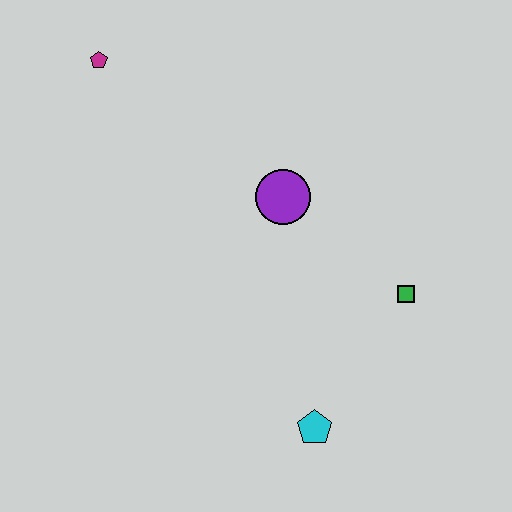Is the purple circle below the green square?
No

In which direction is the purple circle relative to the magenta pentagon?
The purple circle is to the right of the magenta pentagon.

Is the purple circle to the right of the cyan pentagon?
No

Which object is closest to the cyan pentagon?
The green square is closest to the cyan pentagon.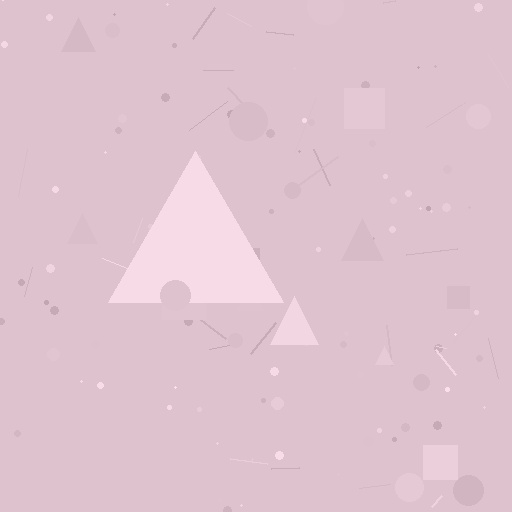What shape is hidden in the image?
A triangle is hidden in the image.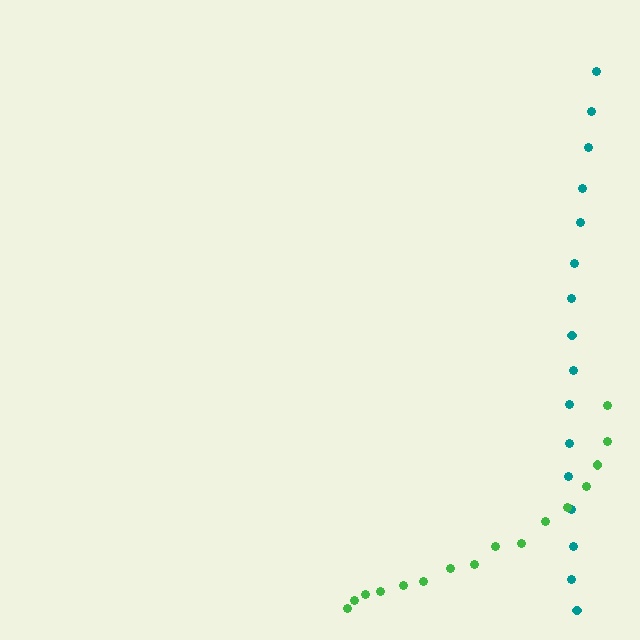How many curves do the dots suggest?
There are 2 distinct paths.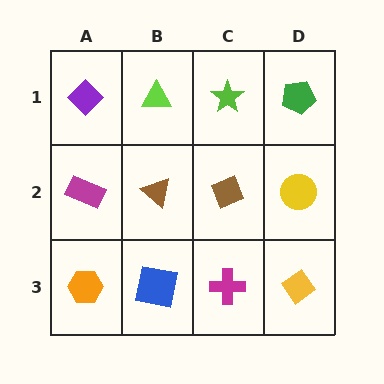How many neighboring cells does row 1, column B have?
3.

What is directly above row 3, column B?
A brown triangle.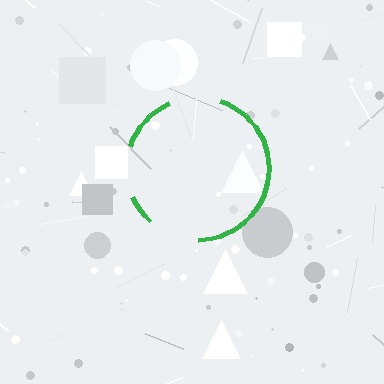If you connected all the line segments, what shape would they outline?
They would outline a circle.